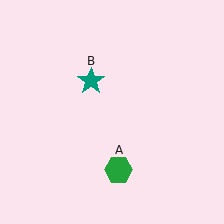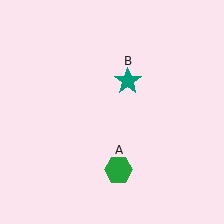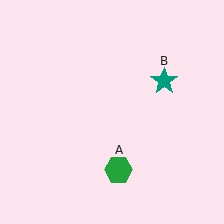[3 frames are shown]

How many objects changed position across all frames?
1 object changed position: teal star (object B).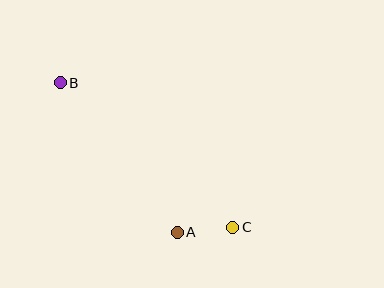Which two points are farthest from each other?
Points B and C are farthest from each other.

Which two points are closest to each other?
Points A and C are closest to each other.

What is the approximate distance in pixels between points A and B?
The distance between A and B is approximately 190 pixels.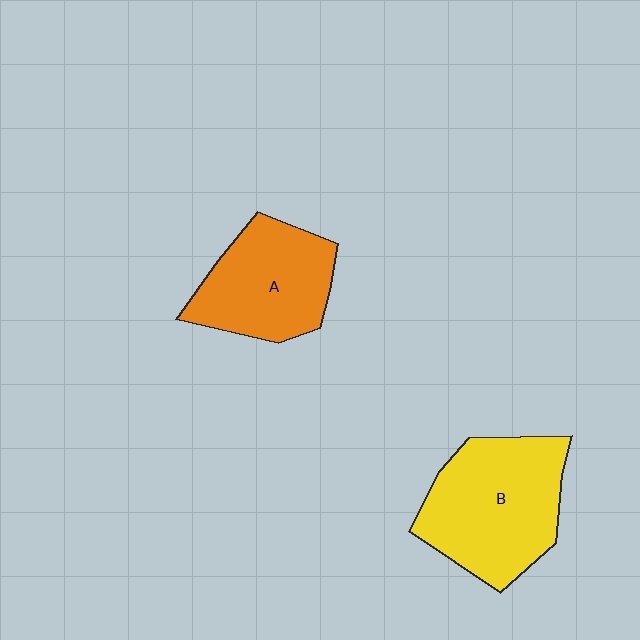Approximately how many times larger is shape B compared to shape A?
Approximately 1.3 times.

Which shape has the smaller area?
Shape A (orange).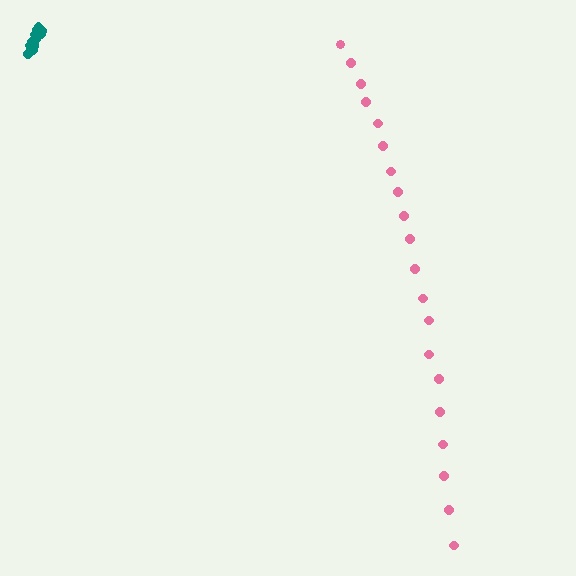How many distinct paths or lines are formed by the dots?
There are 2 distinct paths.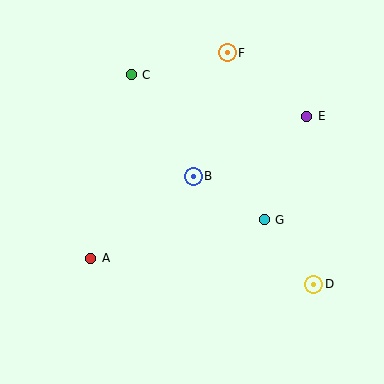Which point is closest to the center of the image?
Point B at (193, 176) is closest to the center.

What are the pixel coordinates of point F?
Point F is at (227, 53).